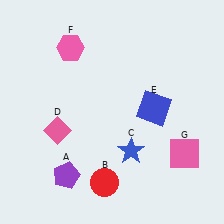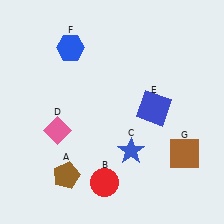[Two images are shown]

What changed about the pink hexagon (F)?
In Image 1, F is pink. In Image 2, it changed to blue.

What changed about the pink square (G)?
In Image 1, G is pink. In Image 2, it changed to brown.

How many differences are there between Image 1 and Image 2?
There are 3 differences between the two images.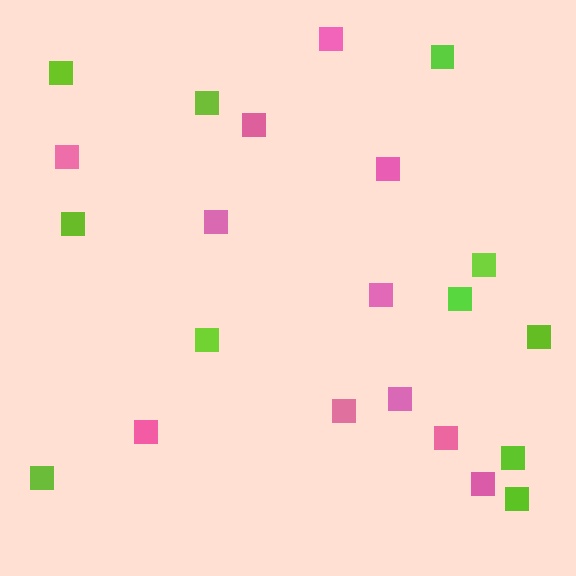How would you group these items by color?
There are 2 groups: one group of lime squares (11) and one group of pink squares (11).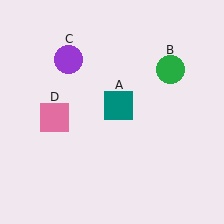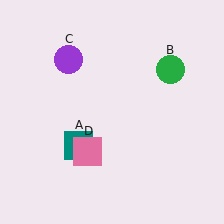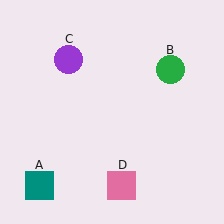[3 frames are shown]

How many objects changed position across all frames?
2 objects changed position: teal square (object A), pink square (object D).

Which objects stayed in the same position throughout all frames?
Green circle (object B) and purple circle (object C) remained stationary.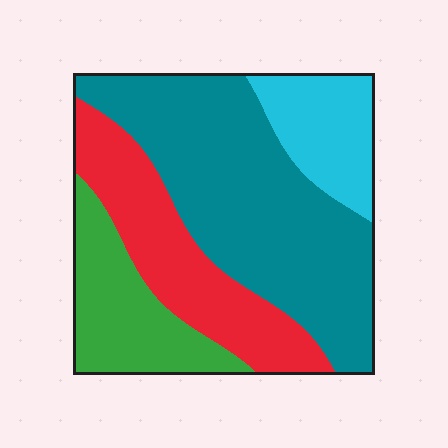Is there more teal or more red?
Teal.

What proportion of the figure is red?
Red takes up about one quarter (1/4) of the figure.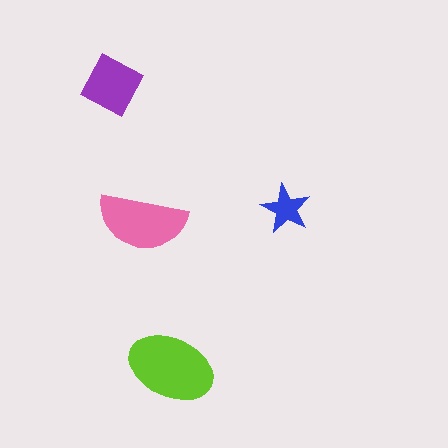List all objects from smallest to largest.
The blue star, the purple square, the pink semicircle, the lime ellipse.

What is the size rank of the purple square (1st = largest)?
3rd.